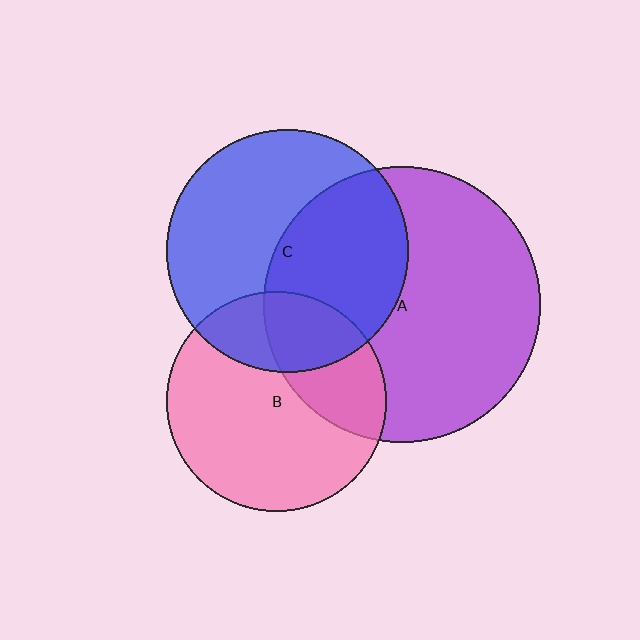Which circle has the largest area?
Circle A (purple).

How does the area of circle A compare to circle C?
Approximately 1.3 times.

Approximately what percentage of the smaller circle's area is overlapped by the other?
Approximately 30%.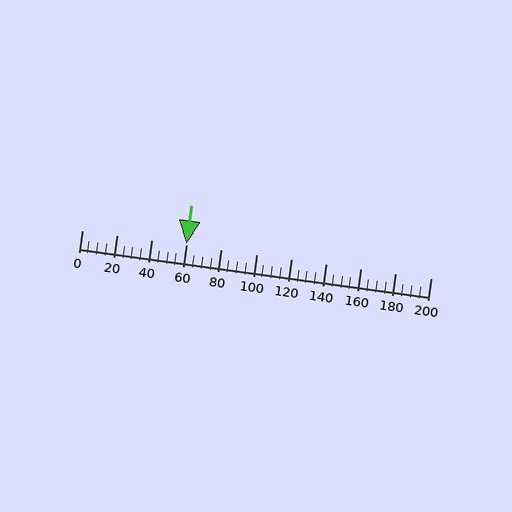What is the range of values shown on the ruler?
The ruler shows values from 0 to 200.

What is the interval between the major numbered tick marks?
The major tick marks are spaced 20 units apart.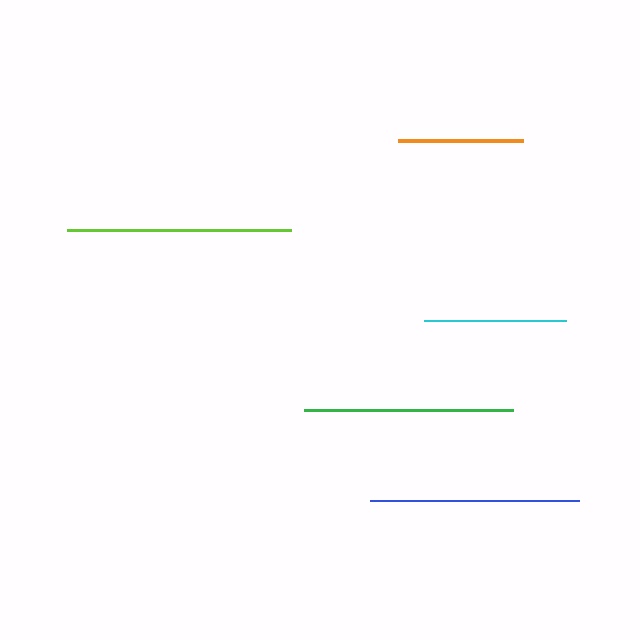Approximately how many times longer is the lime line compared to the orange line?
The lime line is approximately 1.8 times the length of the orange line.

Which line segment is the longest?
The lime line is the longest at approximately 224 pixels.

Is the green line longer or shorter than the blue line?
The blue line is longer than the green line.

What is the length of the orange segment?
The orange segment is approximately 124 pixels long.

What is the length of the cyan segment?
The cyan segment is approximately 142 pixels long.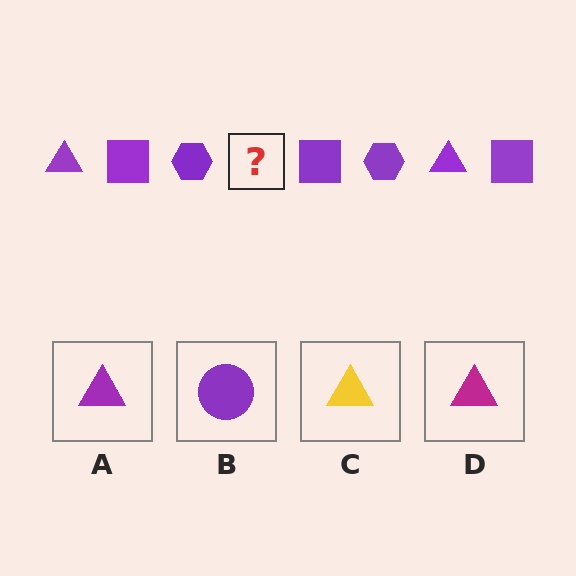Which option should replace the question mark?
Option A.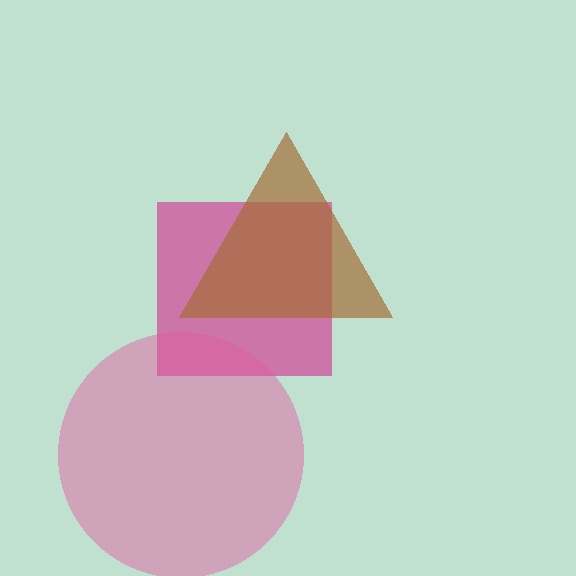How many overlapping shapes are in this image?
There are 3 overlapping shapes in the image.